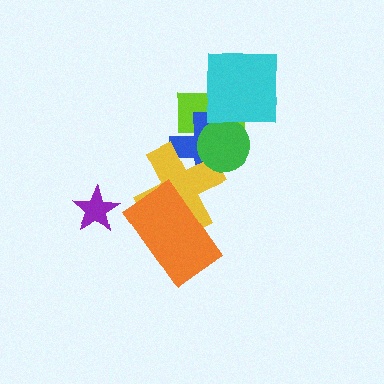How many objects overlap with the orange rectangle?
1 object overlaps with the orange rectangle.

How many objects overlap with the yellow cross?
3 objects overlap with the yellow cross.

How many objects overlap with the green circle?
4 objects overlap with the green circle.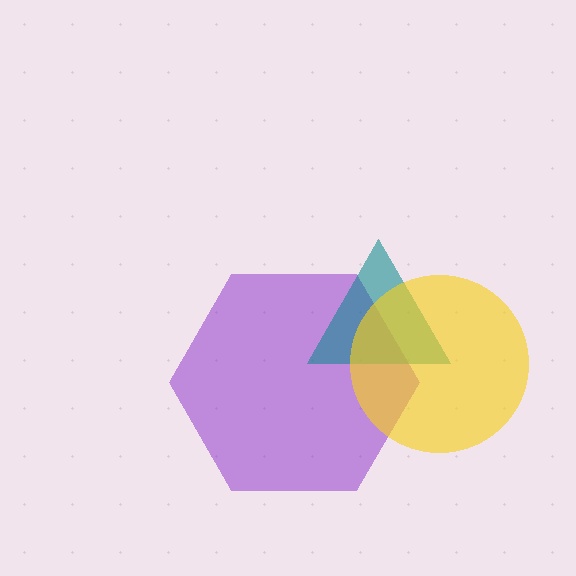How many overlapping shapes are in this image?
There are 3 overlapping shapes in the image.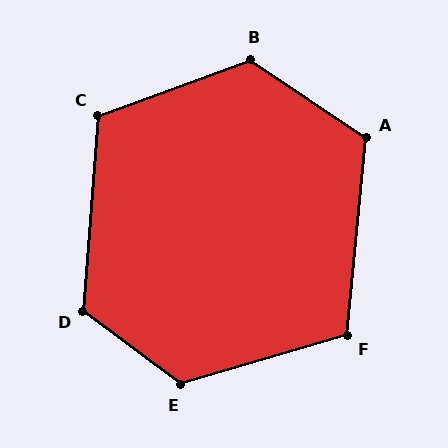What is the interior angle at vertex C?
Approximately 114 degrees (obtuse).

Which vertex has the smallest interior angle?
F, at approximately 112 degrees.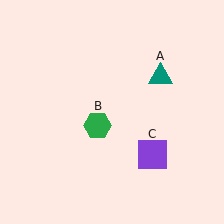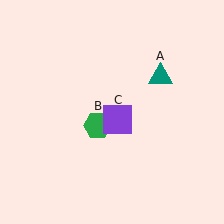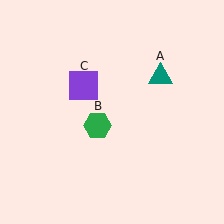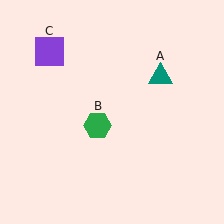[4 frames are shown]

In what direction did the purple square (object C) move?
The purple square (object C) moved up and to the left.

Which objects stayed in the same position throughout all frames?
Teal triangle (object A) and green hexagon (object B) remained stationary.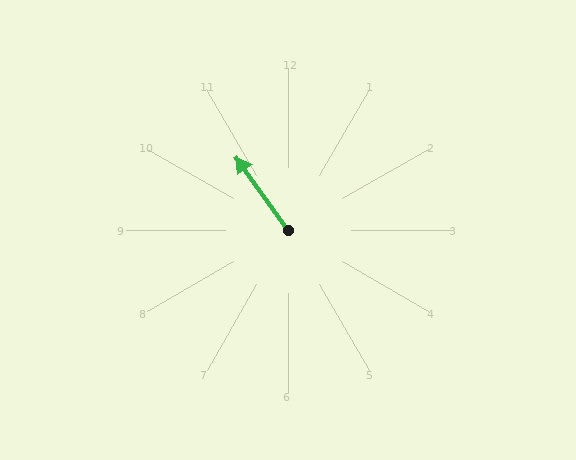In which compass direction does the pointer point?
Northwest.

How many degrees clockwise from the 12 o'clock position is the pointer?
Approximately 325 degrees.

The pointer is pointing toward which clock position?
Roughly 11 o'clock.